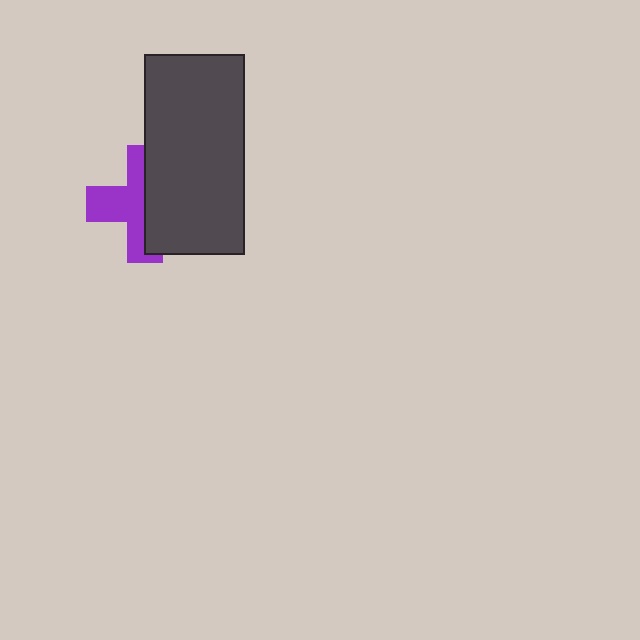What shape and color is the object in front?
The object in front is a dark gray rectangle.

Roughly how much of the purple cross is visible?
About half of it is visible (roughly 49%).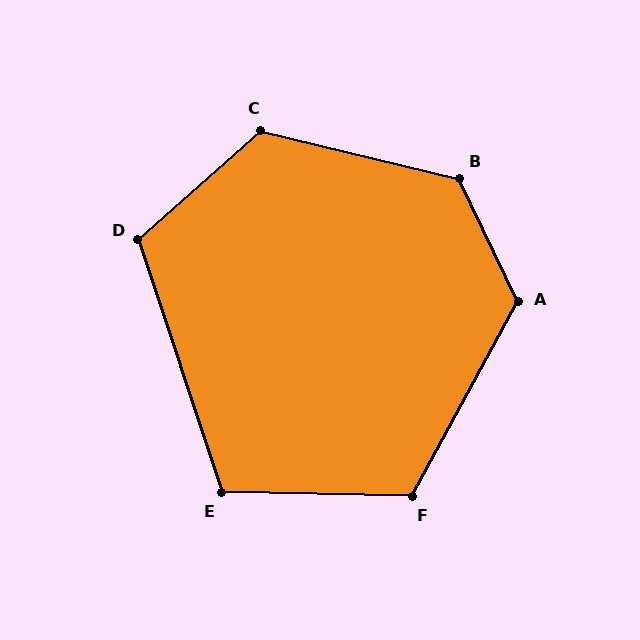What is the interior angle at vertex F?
Approximately 117 degrees (obtuse).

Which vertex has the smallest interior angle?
E, at approximately 109 degrees.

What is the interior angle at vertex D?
Approximately 114 degrees (obtuse).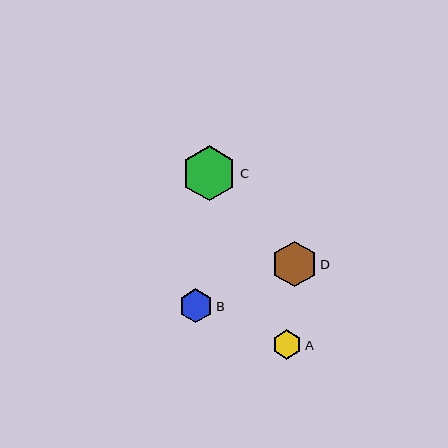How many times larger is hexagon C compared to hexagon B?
Hexagon C is approximately 1.6 times the size of hexagon B.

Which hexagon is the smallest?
Hexagon A is the smallest with a size of approximately 29 pixels.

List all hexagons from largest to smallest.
From largest to smallest: C, D, B, A.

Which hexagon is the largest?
Hexagon C is the largest with a size of approximately 55 pixels.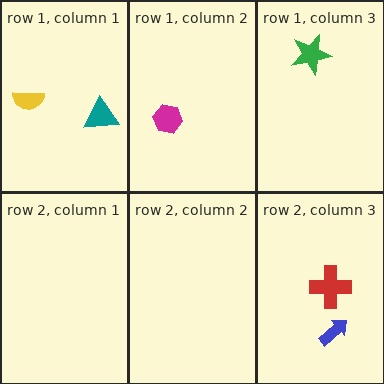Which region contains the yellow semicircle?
The row 1, column 1 region.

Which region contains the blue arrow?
The row 2, column 3 region.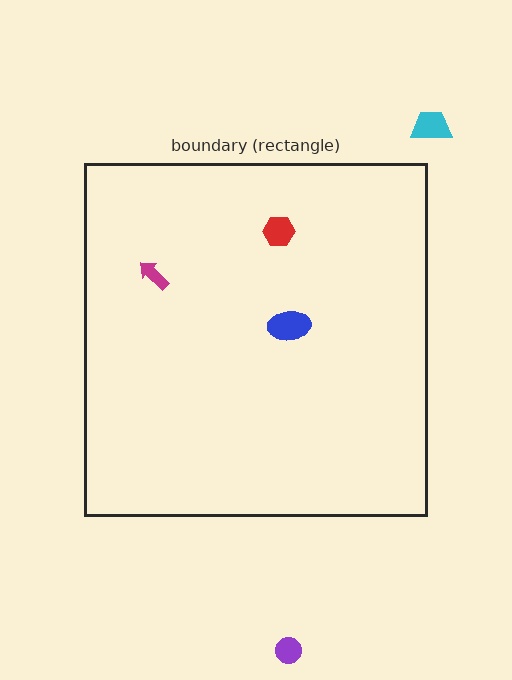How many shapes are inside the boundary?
3 inside, 2 outside.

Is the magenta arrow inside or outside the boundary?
Inside.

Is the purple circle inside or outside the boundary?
Outside.